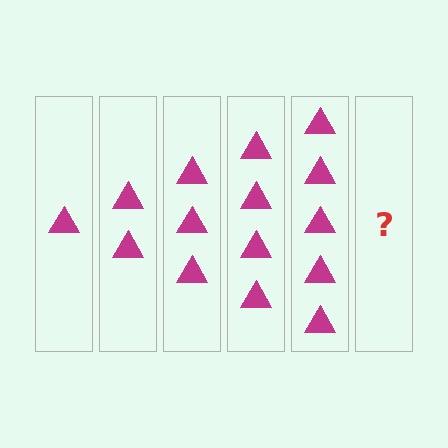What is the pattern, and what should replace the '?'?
The pattern is that each step adds one more triangle. The '?' should be 6 triangles.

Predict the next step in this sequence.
The next step is 6 triangles.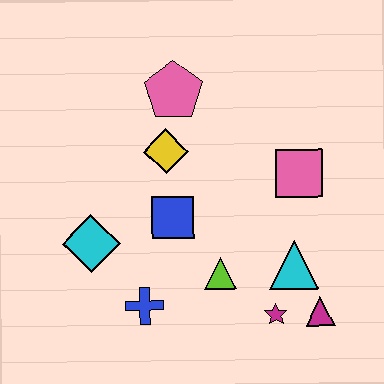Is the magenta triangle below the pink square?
Yes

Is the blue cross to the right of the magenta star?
No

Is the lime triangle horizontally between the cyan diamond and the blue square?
No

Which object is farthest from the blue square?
The magenta triangle is farthest from the blue square.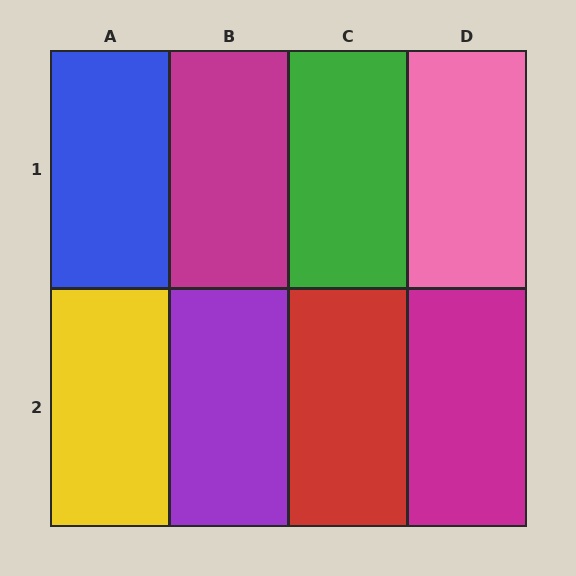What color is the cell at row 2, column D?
Magenta.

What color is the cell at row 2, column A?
Yellow.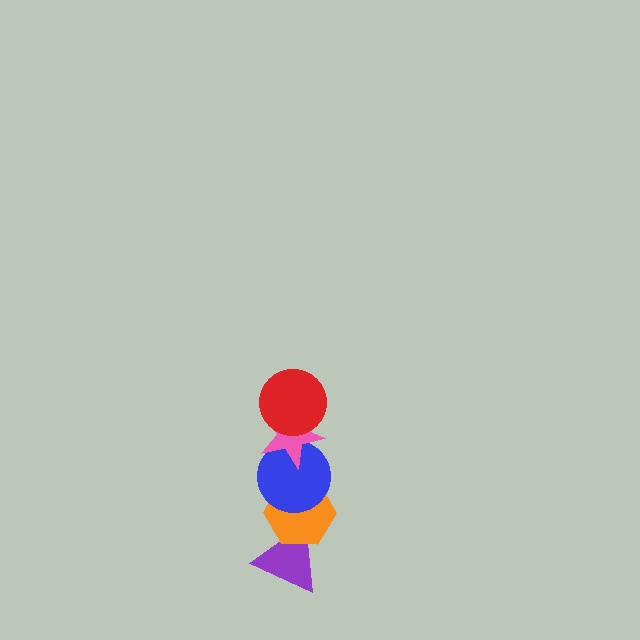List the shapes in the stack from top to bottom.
From top to bottom: the red circle, the pink star, the blue circle, the orange hexagon, the purple triangle.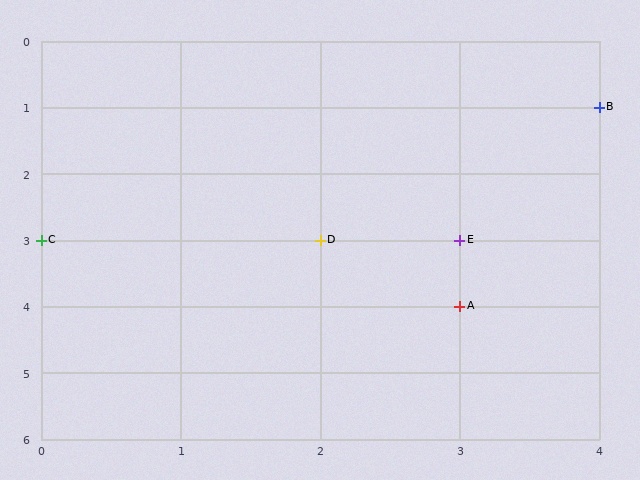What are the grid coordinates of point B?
Point B is at grid coordinates (4, 1).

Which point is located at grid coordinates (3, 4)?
Point A is at (3, 4).